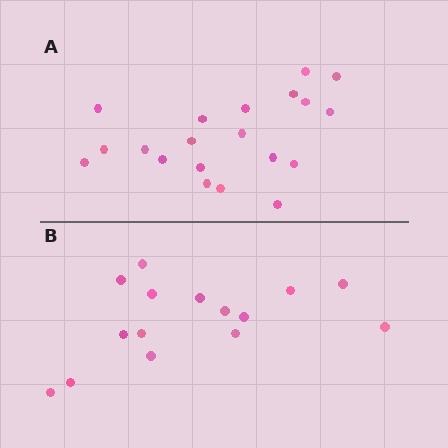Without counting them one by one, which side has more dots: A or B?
Region A (the top region) has more dots.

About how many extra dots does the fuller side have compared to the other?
Region A has about 5 more dots than region B.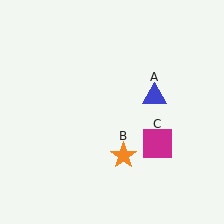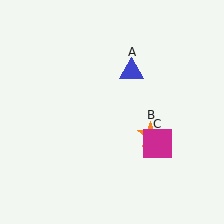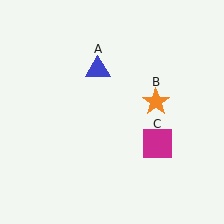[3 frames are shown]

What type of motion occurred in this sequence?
The blue triangle (object A), orange star (object B) rotated counterclockwise around the center of the scene.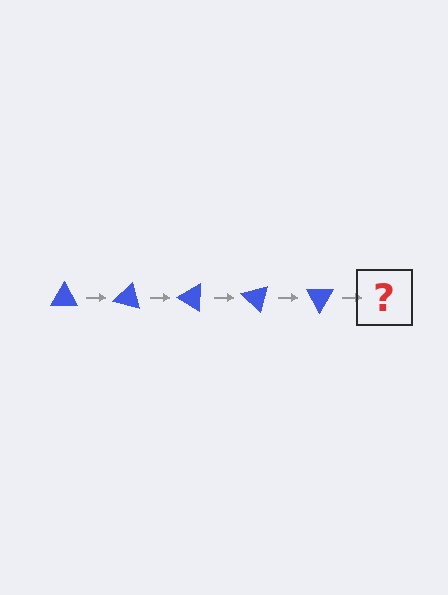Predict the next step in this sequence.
The next step is a blue triangle rotated 75 degrees.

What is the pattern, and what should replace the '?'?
The pattern is that the triangle rotates 15 degrees each step. The '?' should be a blue triangle rotated 75 degrees.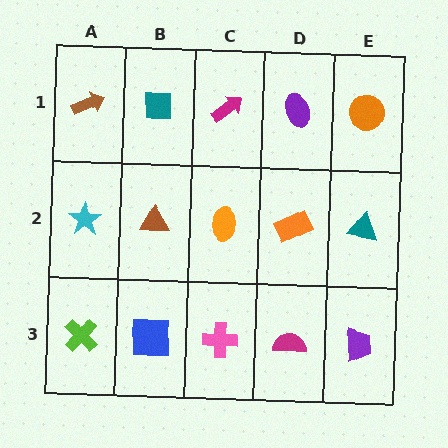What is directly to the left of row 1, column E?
A purple ellipse.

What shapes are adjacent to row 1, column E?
A teal triangle (row 2, column E), a purple ellipse (row 1, column D).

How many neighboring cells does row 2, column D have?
4.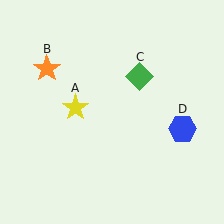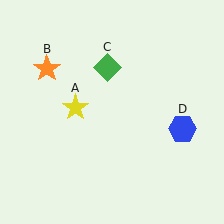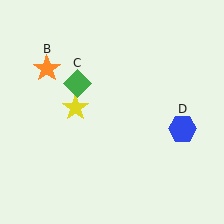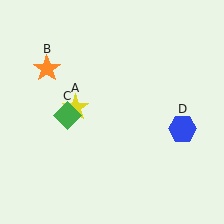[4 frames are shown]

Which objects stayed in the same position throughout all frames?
Yellow star (object A) and orange star (object B) and blue hexagon (object D) remained stationary.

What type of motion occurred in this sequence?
The green diamond (object C) rotated counterclockwise around the center of the scene.